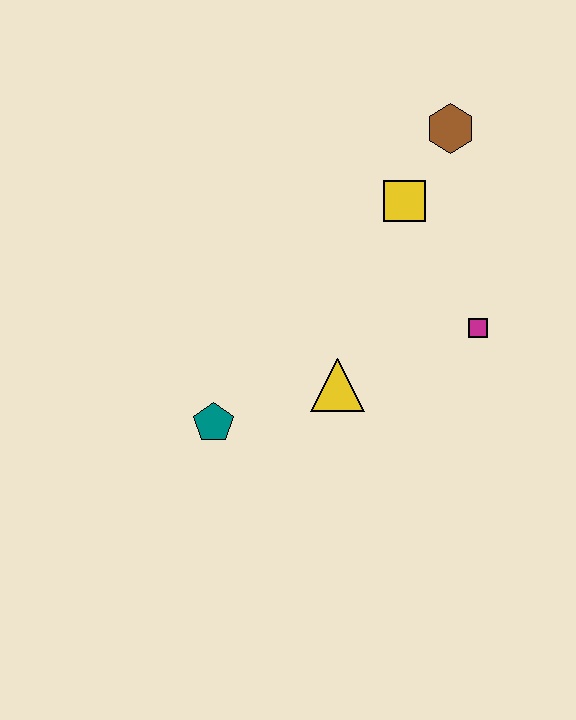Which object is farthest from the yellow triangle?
The brown hexagon is farthest from the yellow triangle.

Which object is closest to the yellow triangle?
The teal pentagon is closest to the yellow triangle.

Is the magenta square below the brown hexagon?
Yes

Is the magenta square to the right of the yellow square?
Yes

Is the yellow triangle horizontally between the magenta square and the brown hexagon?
No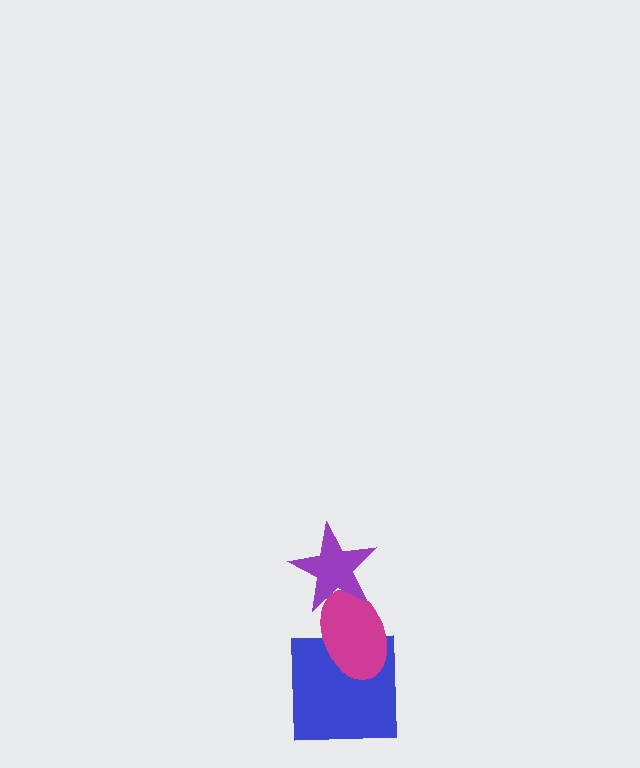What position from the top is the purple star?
The purple star is 1st from the top.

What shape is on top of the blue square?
The magenta ellipse is on top of the blue square.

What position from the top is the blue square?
The blue square is 3rd from the top.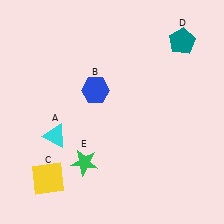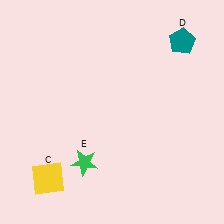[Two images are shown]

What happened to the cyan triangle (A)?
The cyan triangle (A) was removed in Image 2. It was in the bottom-left area of Image 1.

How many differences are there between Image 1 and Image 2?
There are 2 differences between the two images.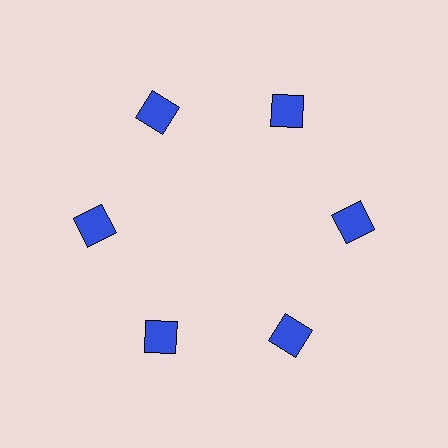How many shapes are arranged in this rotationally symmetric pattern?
There are 6 shapes, arranged in 6 groups of 1.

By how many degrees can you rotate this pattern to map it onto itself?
The pattern maps onto itself every 60 degrees of rotation.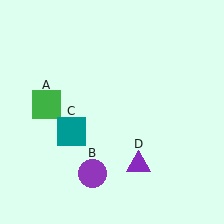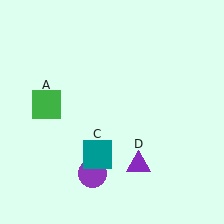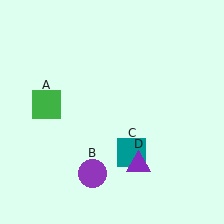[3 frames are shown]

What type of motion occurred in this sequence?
The teal square (object C) rotated counterclockwise around the center of the scene.